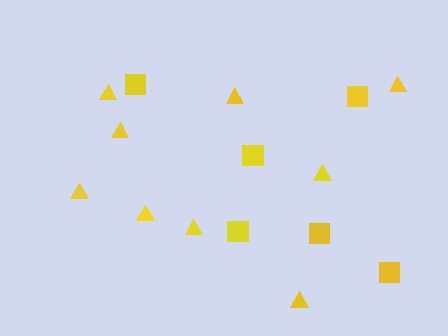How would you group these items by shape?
There are 2 groups: one group of squares (6) and one group of triangles (9).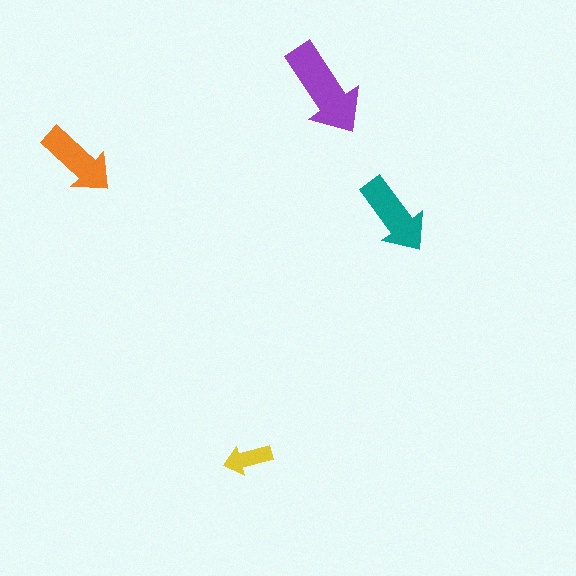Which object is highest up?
The purple arrow is topmost.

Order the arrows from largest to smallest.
the purple one, the teal one, the orange one, the yellow one.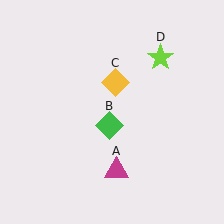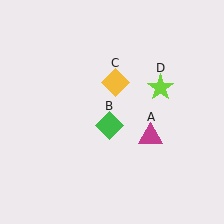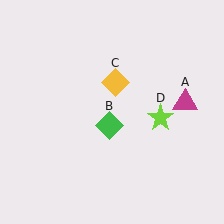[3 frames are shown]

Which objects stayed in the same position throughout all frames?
Green diamond (object B) and yellow diamond (object C) remained stationary.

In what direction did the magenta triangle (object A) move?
The magenta triangle (object A) moved up and to the right.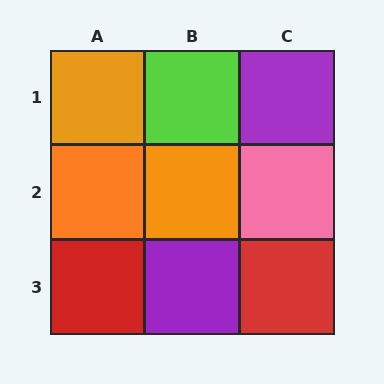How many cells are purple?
2 cells are purple.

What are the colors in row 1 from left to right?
Orange, lime, purple.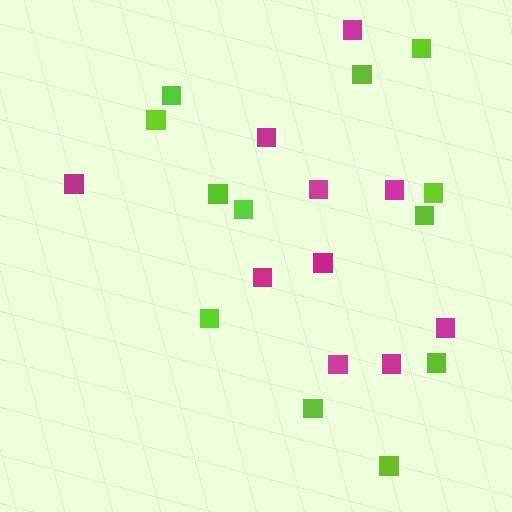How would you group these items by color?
There are 2 groups: one group of lime squares (12) and one group of magenta squares (10).